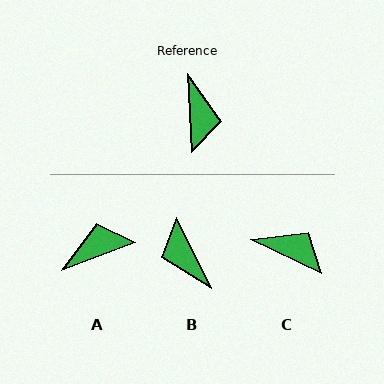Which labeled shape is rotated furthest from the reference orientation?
B, about 157 degrees away.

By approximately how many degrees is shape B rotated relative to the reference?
Approximately 157 degrees clockwise.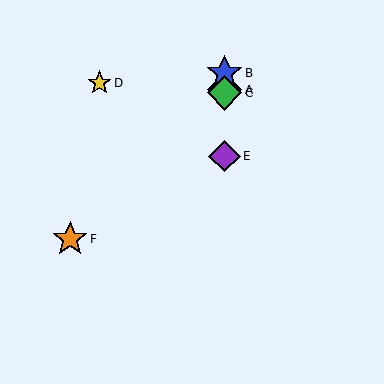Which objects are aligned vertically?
Objects A, B, C, E are aligned vertically.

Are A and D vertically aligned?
No, A is at x≈224 and D is at x≈99.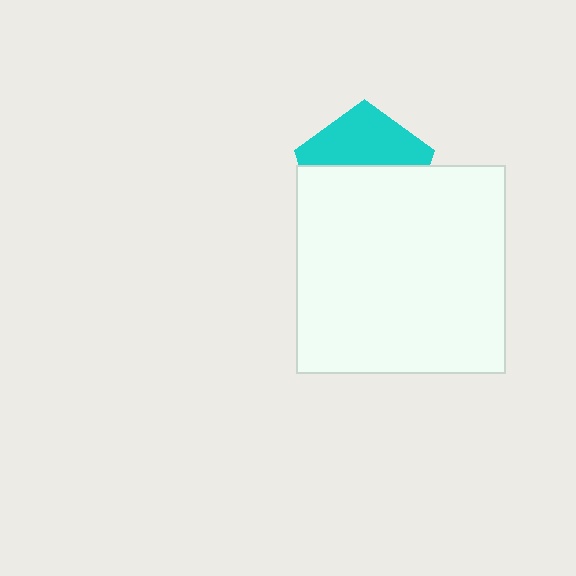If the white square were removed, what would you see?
You would see the complete cyan pentagon.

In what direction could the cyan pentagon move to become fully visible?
The cyan pentagon could move up. That would shift it out from behind the white square entirely.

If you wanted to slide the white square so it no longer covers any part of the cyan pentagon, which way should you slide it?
Slide it down — that is the most direct way to separate the two shapes.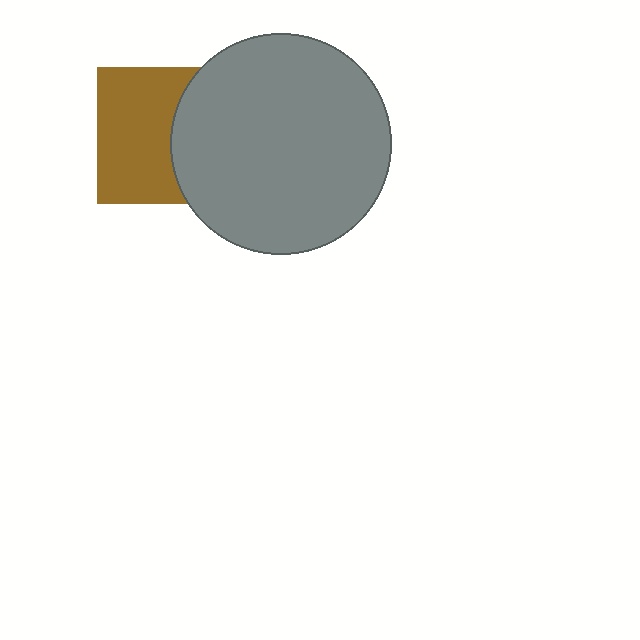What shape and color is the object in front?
The object in front is a gray circle.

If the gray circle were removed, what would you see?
You would see the complete brown square.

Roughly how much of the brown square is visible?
About half of it is visible (roughly 59%).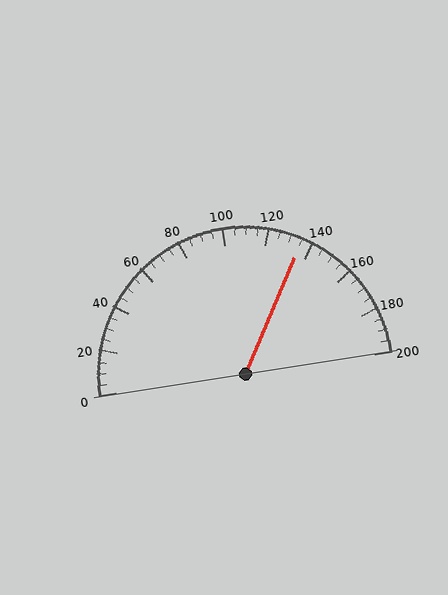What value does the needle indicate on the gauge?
The needle indicates approximately 135.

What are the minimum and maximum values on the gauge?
The gauge ranges from 0 to 200.